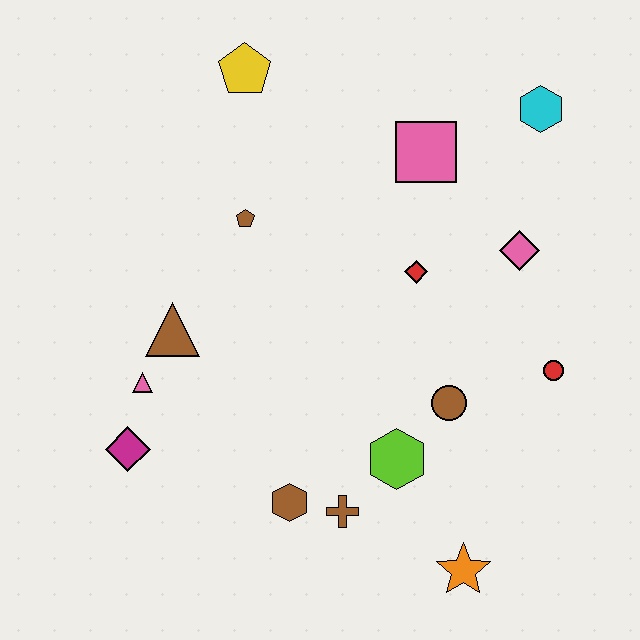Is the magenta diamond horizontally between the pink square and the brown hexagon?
No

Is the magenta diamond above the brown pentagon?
No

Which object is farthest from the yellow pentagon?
The orange star is farthest from the yellow pentagon.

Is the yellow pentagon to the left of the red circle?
Yes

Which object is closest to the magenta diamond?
The pink triangle is closest to the magenta diamond.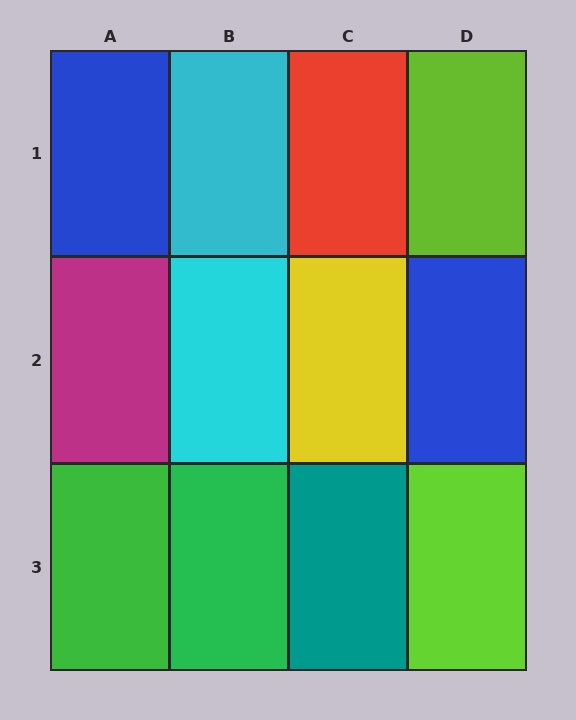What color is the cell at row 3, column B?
Green.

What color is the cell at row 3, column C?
Teal.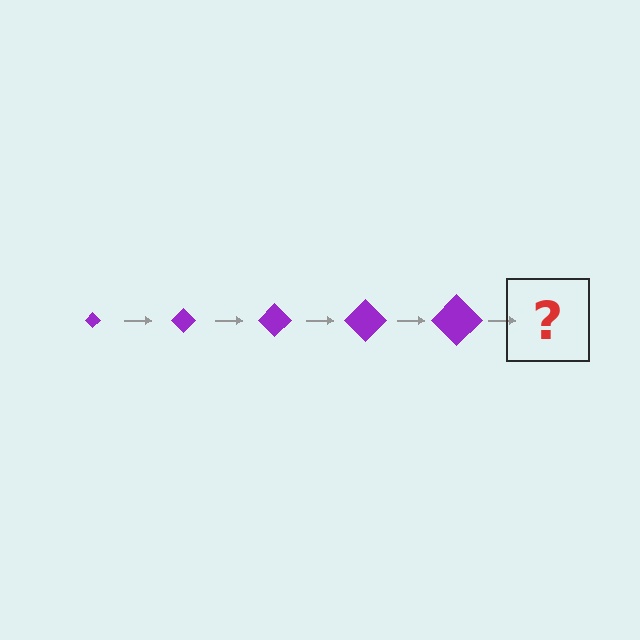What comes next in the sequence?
The next element should be a purple diamond, larger than the previous one.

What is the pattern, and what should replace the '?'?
The pattern is that the diamond gets progressively larger each step. The '?' should be a purple diamond, larger than the previous one.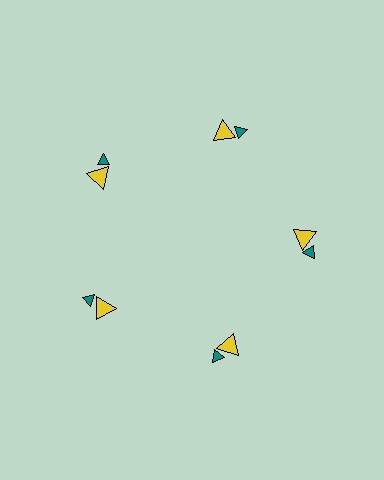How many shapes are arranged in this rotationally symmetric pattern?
There are 10 shapes, arranged in 5 groups of 2.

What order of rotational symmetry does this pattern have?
This pattern has 5-fold rotational symmetry.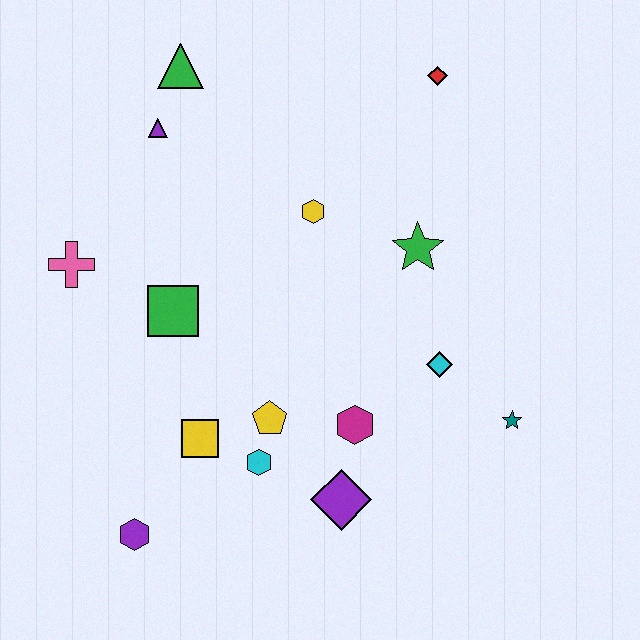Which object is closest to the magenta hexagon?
The purple diamond is closest to the magenta hexagon.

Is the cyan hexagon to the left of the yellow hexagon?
Yes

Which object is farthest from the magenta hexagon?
The green triangle is farthest from the magenta hexagon.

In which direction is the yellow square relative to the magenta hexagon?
The yellow square is to the left of the magenta hexagon.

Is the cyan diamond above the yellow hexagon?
No